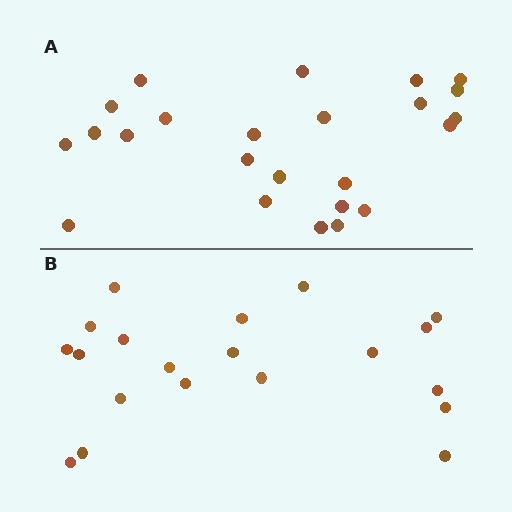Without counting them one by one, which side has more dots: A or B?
Region A (the top region) has more dots.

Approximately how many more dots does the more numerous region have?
Region A has about 4 more dots than region B.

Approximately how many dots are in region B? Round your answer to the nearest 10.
About 20 dots.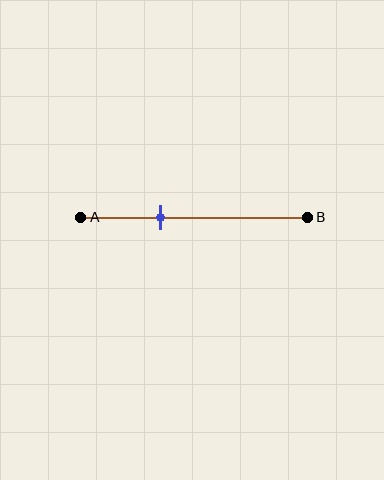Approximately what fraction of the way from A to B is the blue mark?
The blue mark is approximately 35% of the way from A to B.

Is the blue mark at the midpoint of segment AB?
No, the mark is at about 35% from A, not at the 50% midpoint.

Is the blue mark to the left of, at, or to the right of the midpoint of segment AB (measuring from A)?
The blue mark is to the left of the midpoint of segment AB.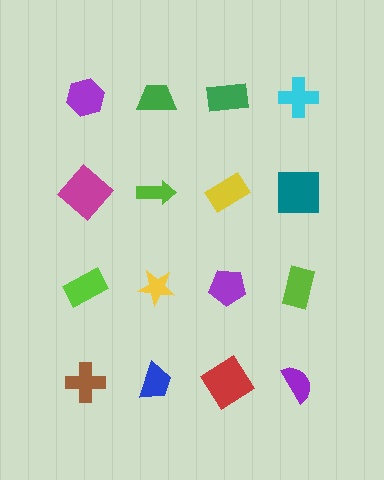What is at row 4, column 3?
A red diamond.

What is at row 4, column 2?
A blue trapezoid.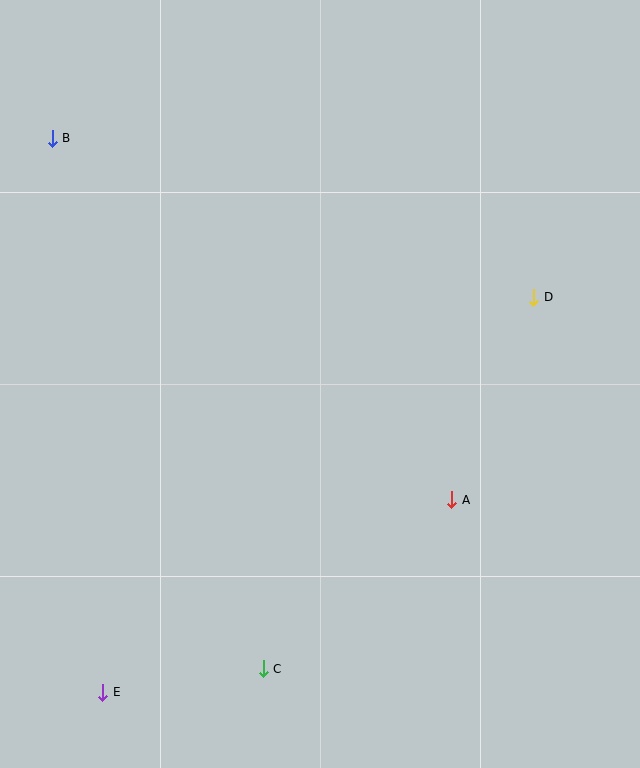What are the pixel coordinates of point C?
Point C is at (263, 669).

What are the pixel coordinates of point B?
Point B is at (52, 138).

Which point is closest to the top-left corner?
Point B is closest to the top-left corner.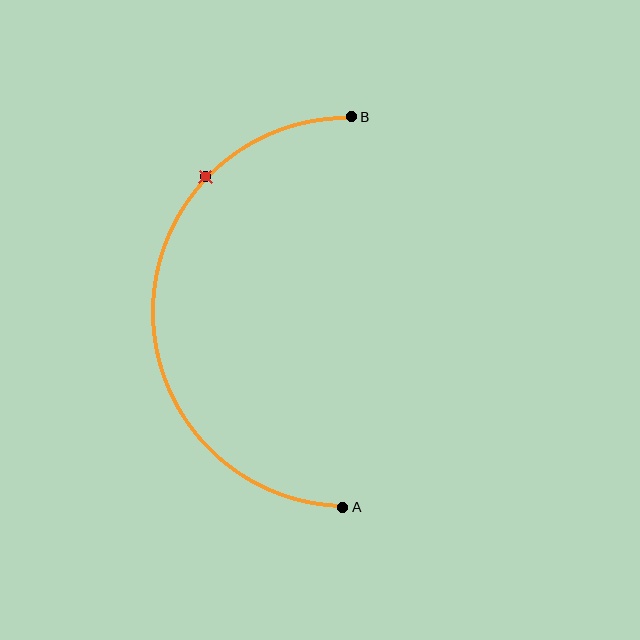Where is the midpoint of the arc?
The arc midpoint is the point on the curve farthest from the straight line joining A and B. It sits to the left of that line.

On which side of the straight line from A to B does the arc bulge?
The arc bulges to the left of the straight line connecting A and B.